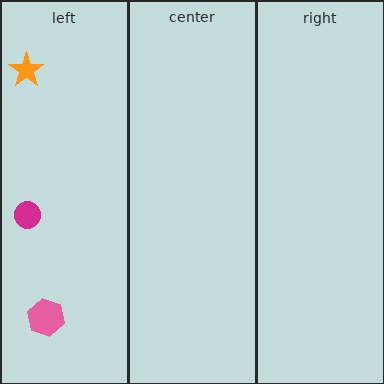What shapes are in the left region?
The magenta circle, the orange star, the pink hexagon.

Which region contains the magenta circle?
The left region.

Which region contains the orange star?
The left region.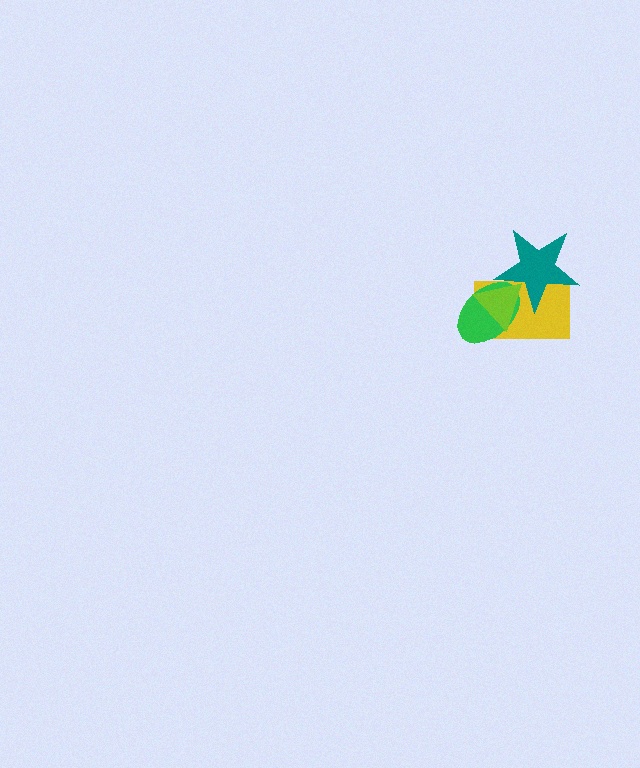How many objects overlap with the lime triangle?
3 objects overlap with the lime triangle.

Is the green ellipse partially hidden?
Yes, it is partially covered by another shape.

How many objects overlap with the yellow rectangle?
3 objects overlap with the yellow rectangle.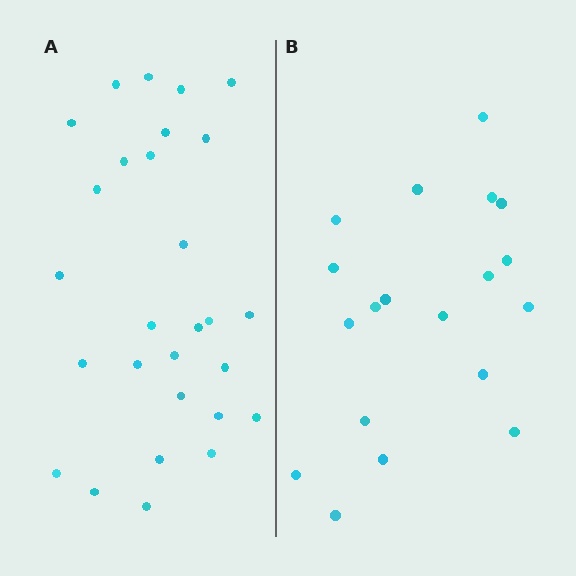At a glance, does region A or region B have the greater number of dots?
Region A (the left region) has more dots.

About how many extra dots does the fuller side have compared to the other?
Region A has roughly 8 or so more dots than region B.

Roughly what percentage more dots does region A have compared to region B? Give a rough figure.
About 45% more.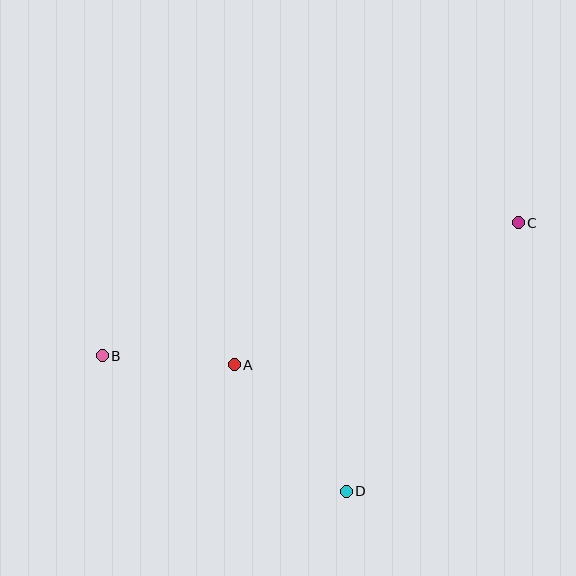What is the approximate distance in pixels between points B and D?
The distance between B and D is approximately 279 pixels.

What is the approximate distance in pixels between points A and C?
The distance between A and C is approximately 317 pixels.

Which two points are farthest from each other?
Points B and C are farthest from each other.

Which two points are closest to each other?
Points A and B are closest to each other.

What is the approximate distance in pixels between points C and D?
The distance between C and D is approximately 319 pixels.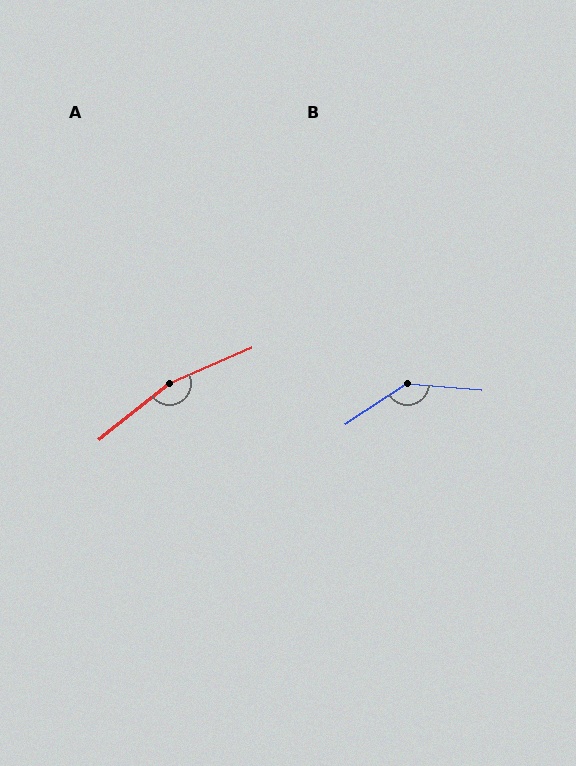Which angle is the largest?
A, at approximately 165 degrees.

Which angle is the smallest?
B, at approximately 142 degrees.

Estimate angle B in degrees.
Approximately 142 degrees.